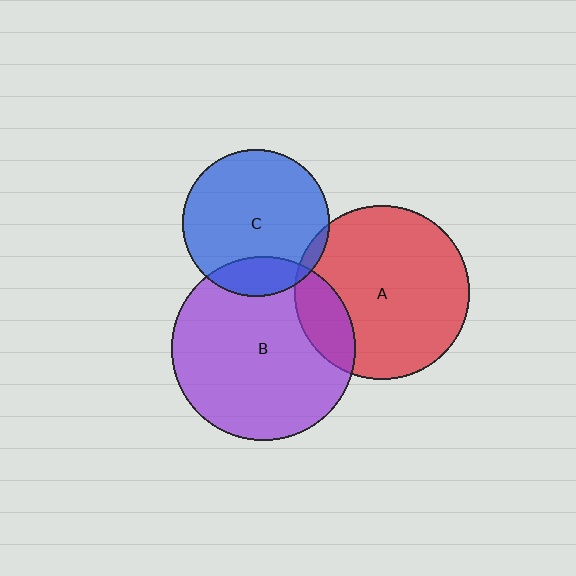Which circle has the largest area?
Circle B (purple).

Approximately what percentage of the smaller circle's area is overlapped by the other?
Approximately 5%.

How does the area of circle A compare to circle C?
Approximately 1.4 times.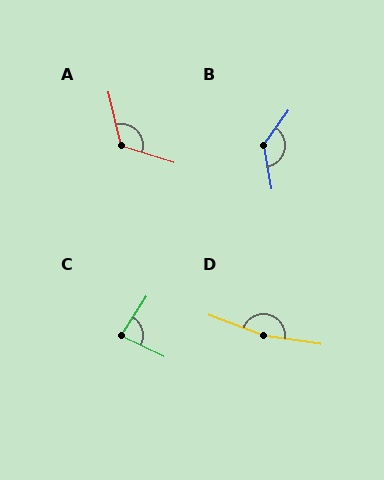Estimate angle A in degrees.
Approximately 121 degrees.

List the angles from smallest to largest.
C (83°), A (121°), B (135°), D (168°).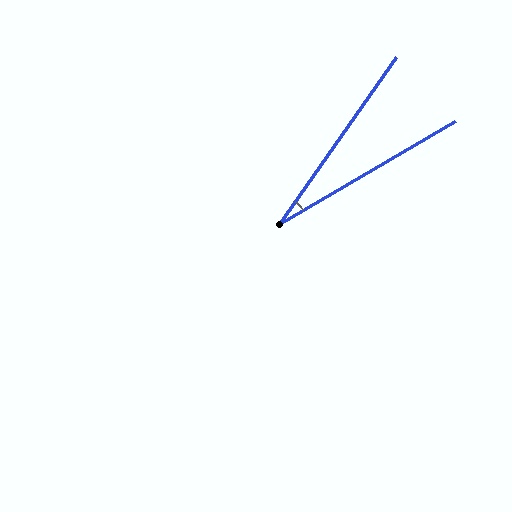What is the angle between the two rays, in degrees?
Approximately 25 degrees.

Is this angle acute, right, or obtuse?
It is acute.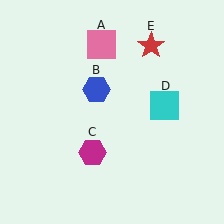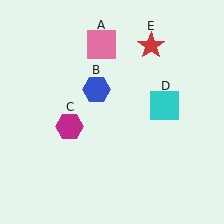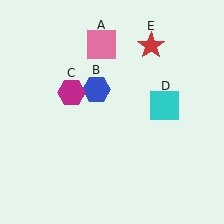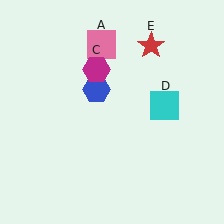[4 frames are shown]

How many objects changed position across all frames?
1 object changed position: magenta hexagon (object C).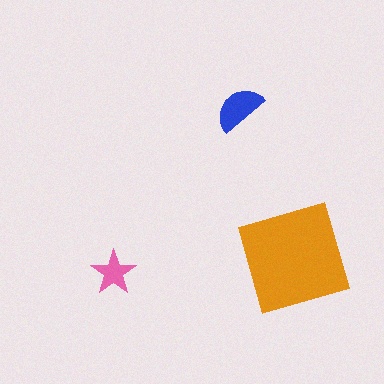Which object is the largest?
The orange square.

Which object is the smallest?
The pink star.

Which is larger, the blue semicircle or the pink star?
The blue semicircle.